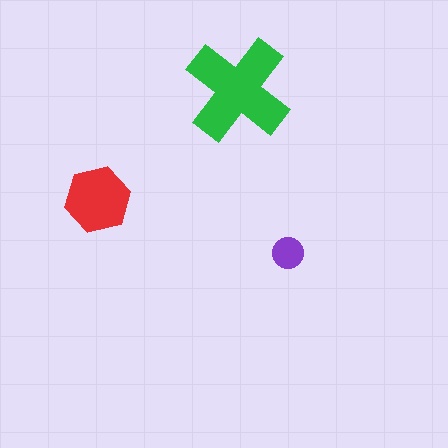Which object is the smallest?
The purple circle.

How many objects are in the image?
There are 3 objects in the image.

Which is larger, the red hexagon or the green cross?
The green cross.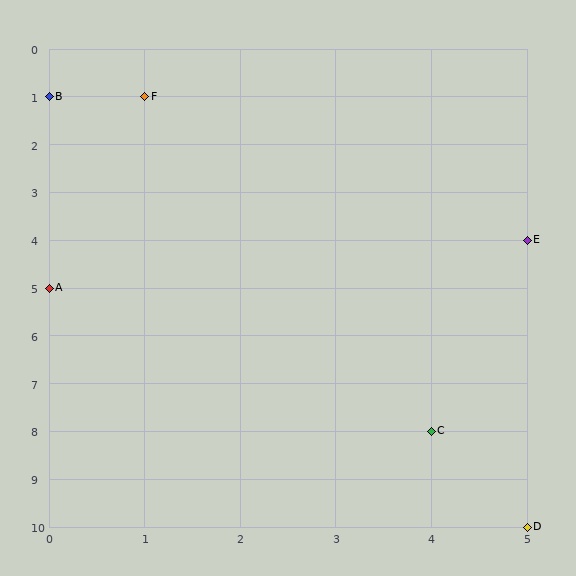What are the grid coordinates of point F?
Point F is at grid coordinates (1, 1).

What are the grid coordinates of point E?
Point E is at grid coordinates (5, 4).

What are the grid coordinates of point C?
Point C is at grid coordinates (4, 8).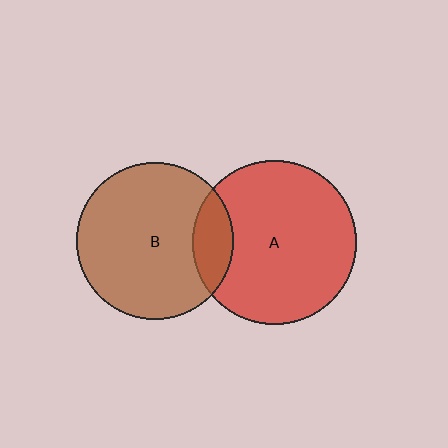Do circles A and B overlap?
Yes.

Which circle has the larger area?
Circle A (red).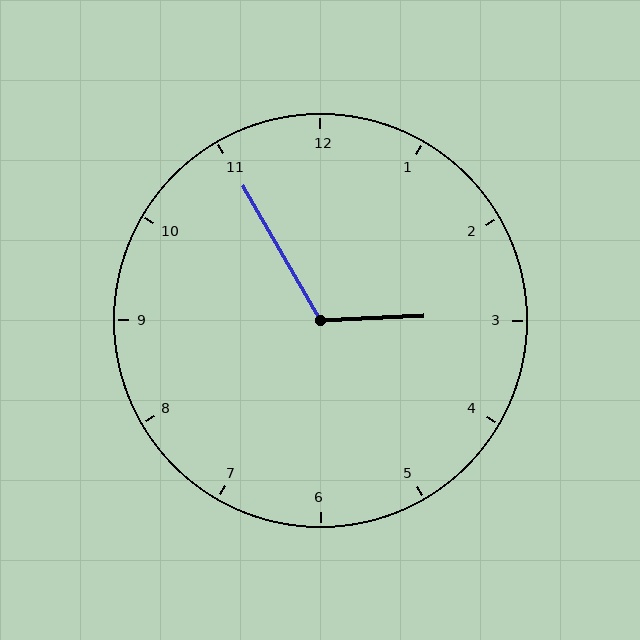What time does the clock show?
2:55.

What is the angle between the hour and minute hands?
Approximately 118 degrees.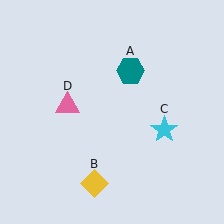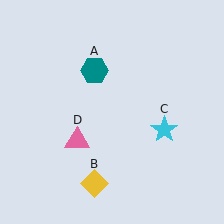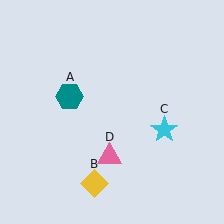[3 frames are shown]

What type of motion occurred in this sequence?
The teal hexagon (object A), pink triangle (object D) rotated counterclockwise around the center of the scene.